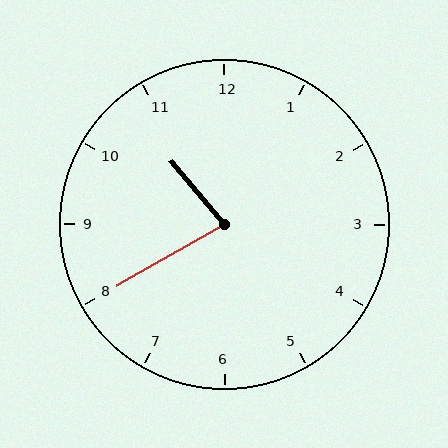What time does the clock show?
10:40.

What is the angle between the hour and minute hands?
Approximately 80 degrees.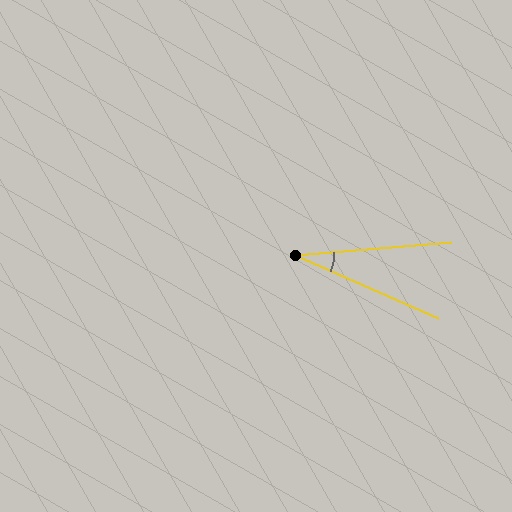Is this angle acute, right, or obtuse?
It is acute.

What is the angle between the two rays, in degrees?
Approximately 29 degrees.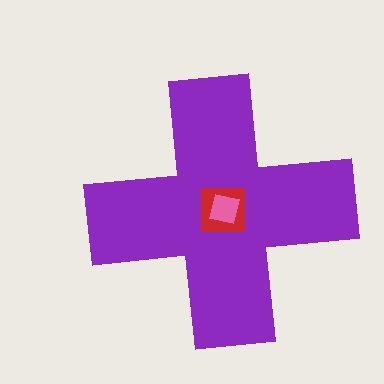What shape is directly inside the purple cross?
The red square.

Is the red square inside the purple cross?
Yes.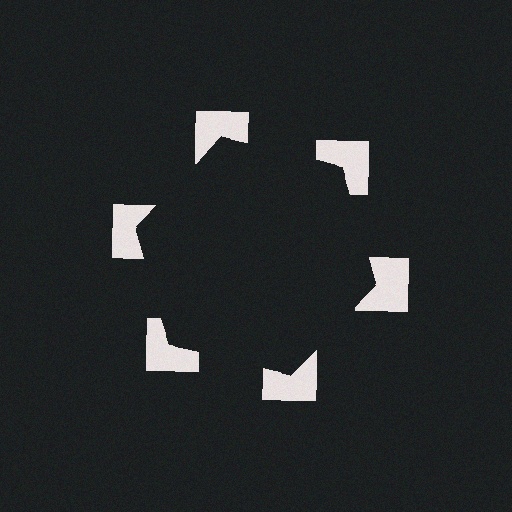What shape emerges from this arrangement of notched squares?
An illusory hexagon — its edges are inferred from the aligned wedge cuts in the notched squares, not physically drawn.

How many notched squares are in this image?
There are 6 — one at each vertex of the illusory hexagon.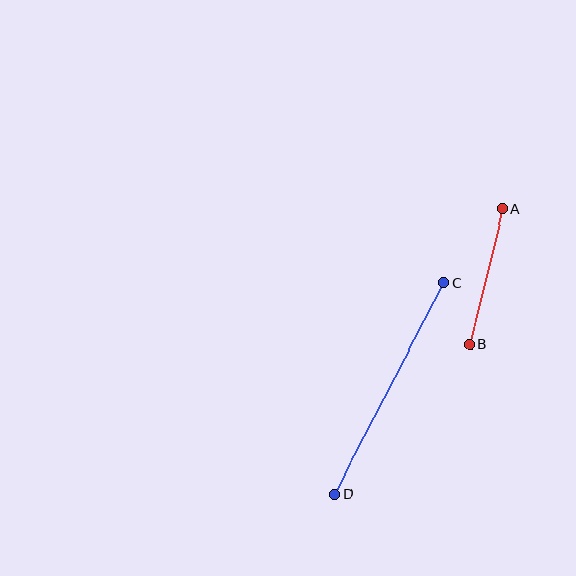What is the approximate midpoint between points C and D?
The midpoint is at approximately (389, 388) pixels.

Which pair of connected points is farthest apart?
Points C and D are farthest apart.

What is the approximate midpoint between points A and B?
The midpoint is at approximately (486, 277) pixels.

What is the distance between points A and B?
The distance is approximately 139 pixels.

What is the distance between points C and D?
The distance is approximately 238 pixels.